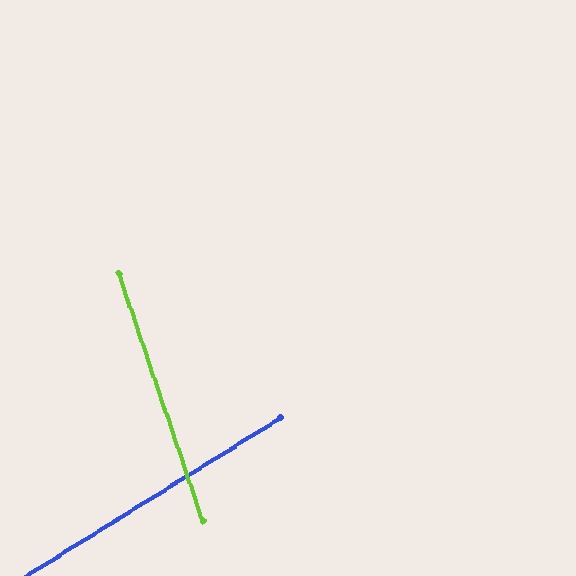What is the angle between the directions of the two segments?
Approximately 77 degrees.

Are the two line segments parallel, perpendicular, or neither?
Neither parallel nor perpendicular — they differ by about 77°.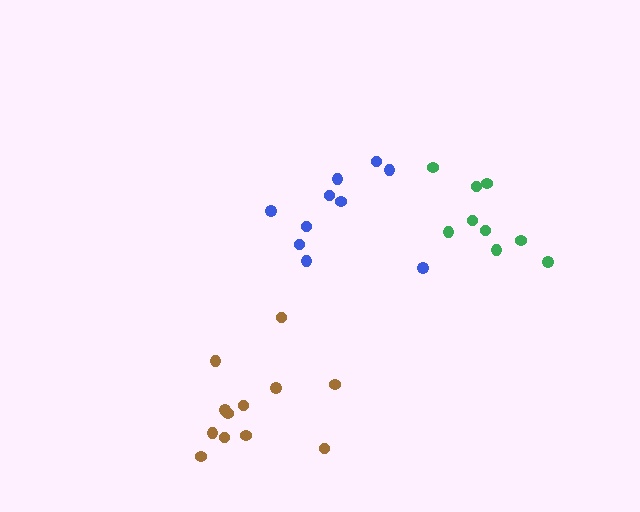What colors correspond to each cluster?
The clusters are colored: brown, green, blue.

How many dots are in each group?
Group 1: 12 dots, Group 2: 9 dots, Group 3: 10 dots (31 total).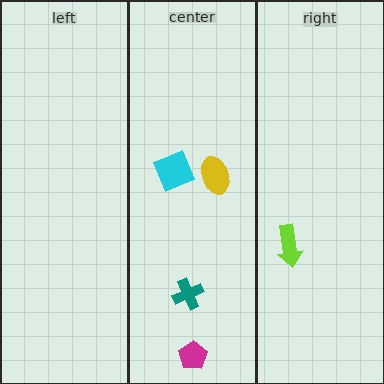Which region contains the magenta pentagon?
The center region.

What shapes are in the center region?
The teal cross, the yellow ellipse, the magenta pentagon, the cyan square.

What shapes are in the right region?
The lime arrow.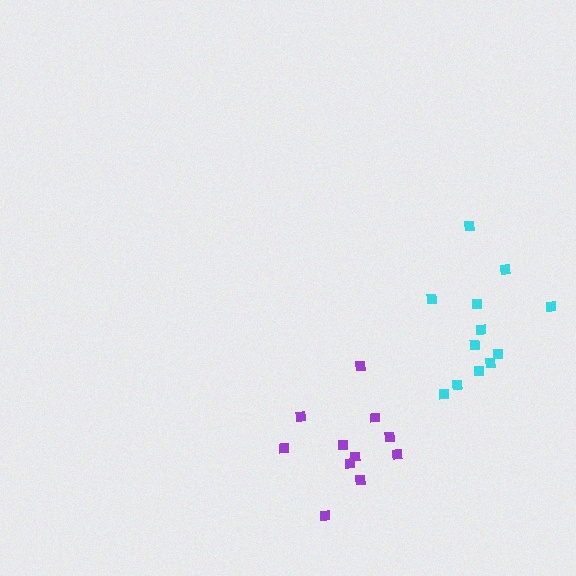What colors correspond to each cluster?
The clusters are colored: cyan, purple.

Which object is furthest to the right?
The cyan cluster is rightmost.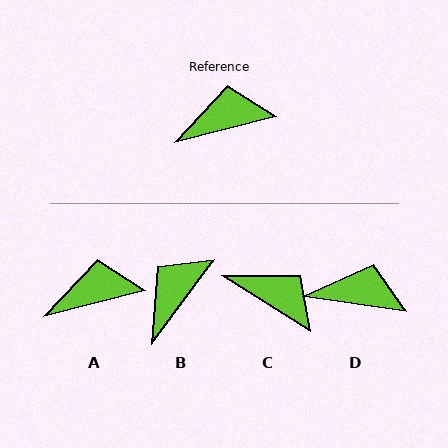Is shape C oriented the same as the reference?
No, it is off by about 47 degrees.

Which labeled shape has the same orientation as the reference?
A.